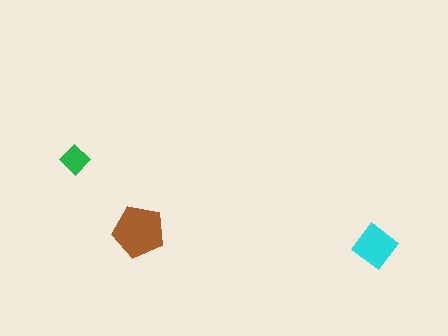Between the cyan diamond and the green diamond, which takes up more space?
The cyan diamond.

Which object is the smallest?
The green diamond.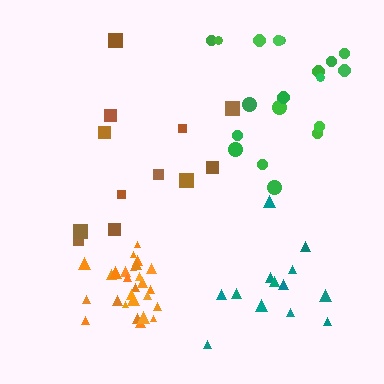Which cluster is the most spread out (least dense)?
Brown.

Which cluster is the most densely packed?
Orange.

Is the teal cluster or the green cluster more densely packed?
Teal.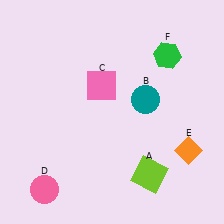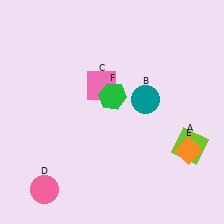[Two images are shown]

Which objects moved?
The objects that moved are: the lime square (A), the green hexagon (F).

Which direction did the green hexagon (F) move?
The green hexagon (F) moved left.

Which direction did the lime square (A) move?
The lime square (A) moved right.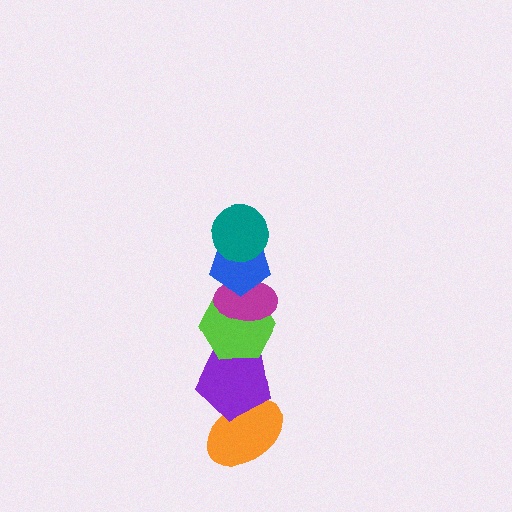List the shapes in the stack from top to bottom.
From top to bottom: the teal circle, the blue pentagon, the magenta ellipse, the lime hexagon, the purple pentagon, the orange ellipse.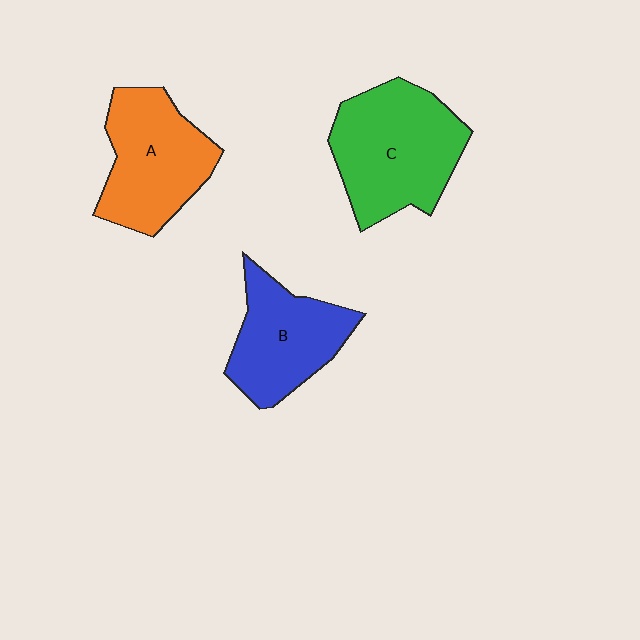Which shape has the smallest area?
Shape B (blue).